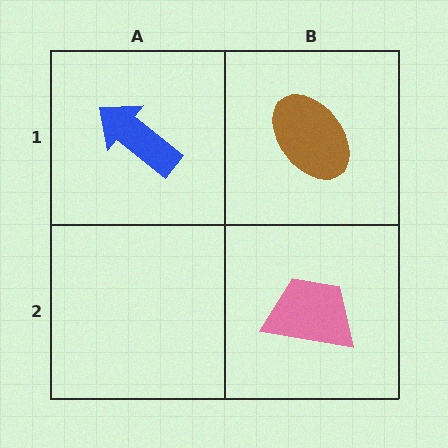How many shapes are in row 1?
2 shapes.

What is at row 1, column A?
A blue arrow.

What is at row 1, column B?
A brown ellipse.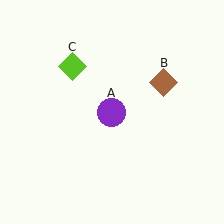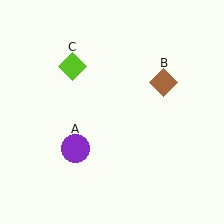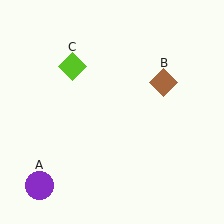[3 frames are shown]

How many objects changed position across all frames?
1 object changed position: purple circle (object A).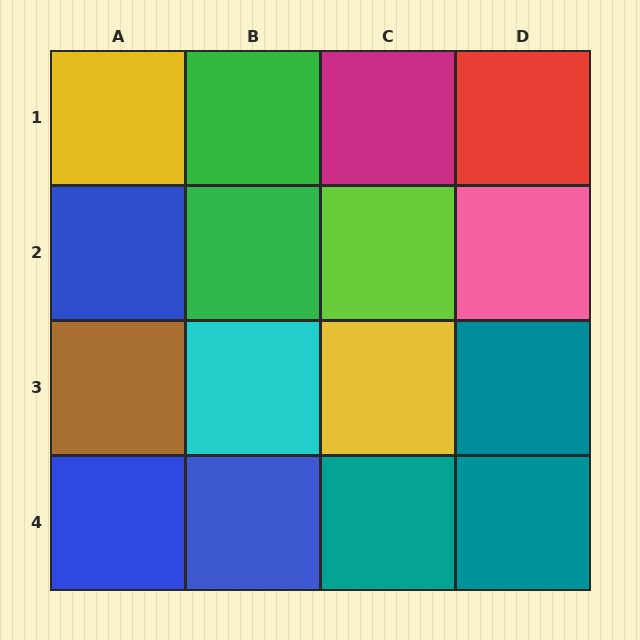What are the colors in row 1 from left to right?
Yellow, green, magenta, red.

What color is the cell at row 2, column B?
Green.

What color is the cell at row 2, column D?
Pink.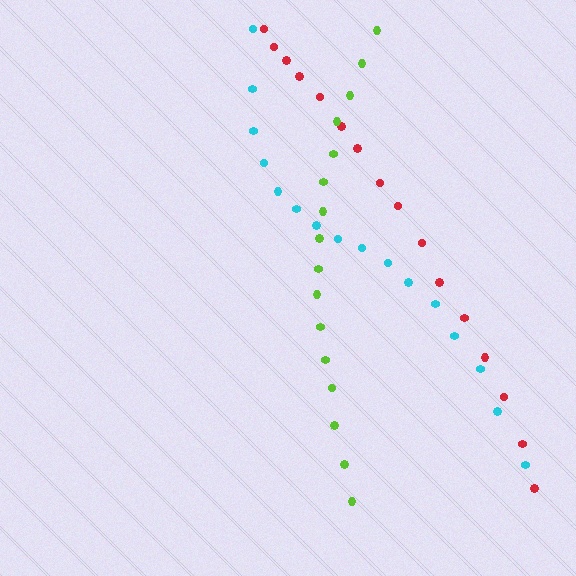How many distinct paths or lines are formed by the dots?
There are 3 distinct paths.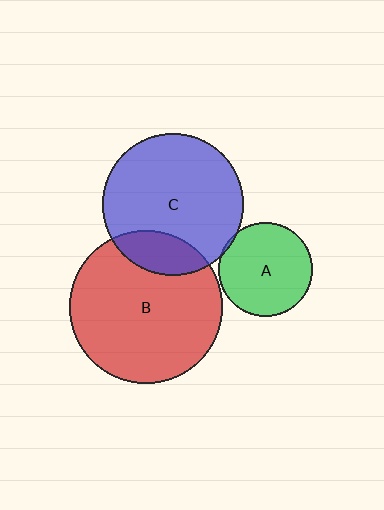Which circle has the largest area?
Circle B (red).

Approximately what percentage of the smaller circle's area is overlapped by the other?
Approximately 5%.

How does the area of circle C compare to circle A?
Approximately 2.2 times.